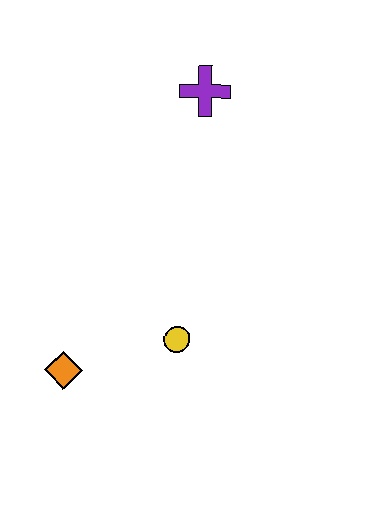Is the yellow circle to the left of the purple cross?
Yes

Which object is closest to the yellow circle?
The orange diamond is closest to the yellow circle.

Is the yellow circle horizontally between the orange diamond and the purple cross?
Yes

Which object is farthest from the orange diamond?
The purple cross is farthest from the orange diamond.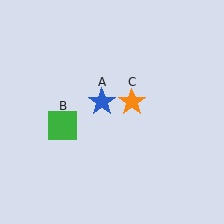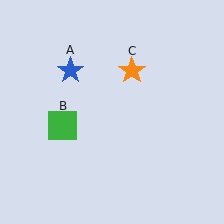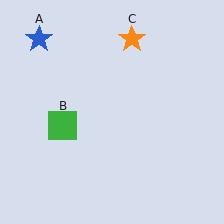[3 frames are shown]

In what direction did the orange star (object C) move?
The orange star (object C) moved up.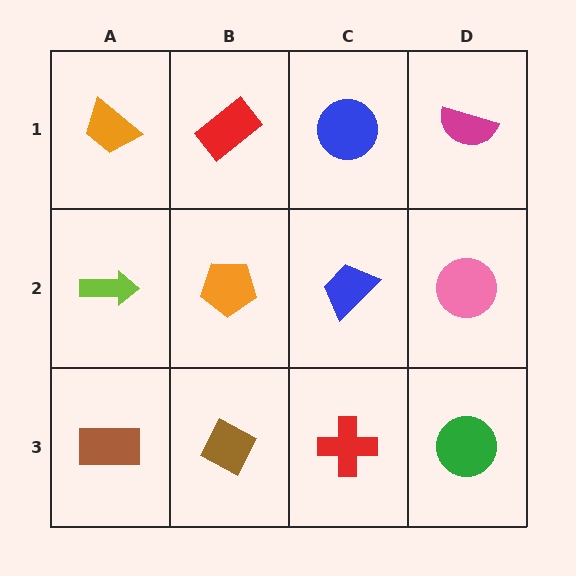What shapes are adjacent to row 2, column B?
A red rectangle (row 1, column B), a brown diamond (row 3, column B), a lime arrow (row 2, column A), a blue trapezoid (row 2, column C).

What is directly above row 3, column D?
A pink circle.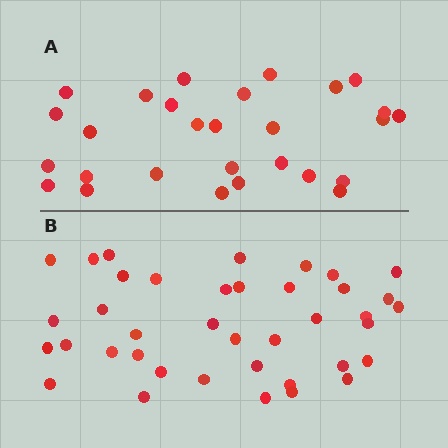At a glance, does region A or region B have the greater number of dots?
Region B (the bottom region) has more dots.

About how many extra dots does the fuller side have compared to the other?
Region B has roughly 12 or so more dots than region A.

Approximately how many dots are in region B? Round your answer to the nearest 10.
About 40 dots. (The exact count is 39, which rounds to 40.)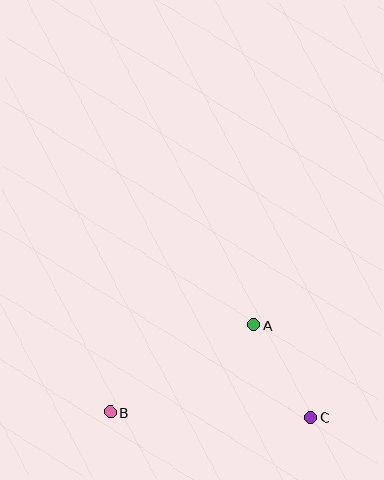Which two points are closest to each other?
Points A and C are closest to each other.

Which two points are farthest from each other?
Points B and C are farthest from each other.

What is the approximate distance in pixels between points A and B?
The distance between A and B is approximately 168 pixels.